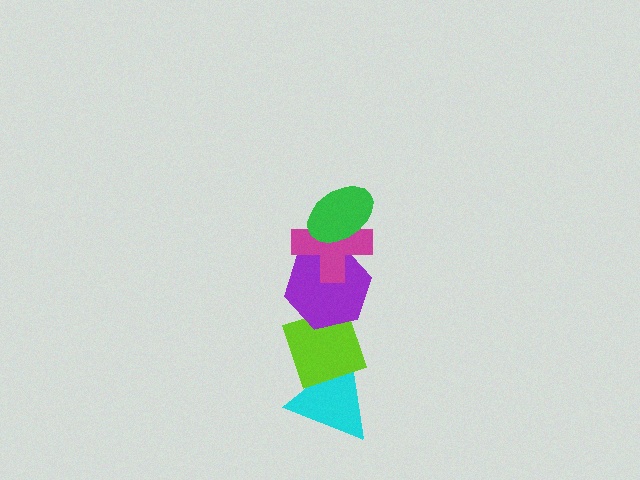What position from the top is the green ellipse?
The green ellipse is 1st from the top.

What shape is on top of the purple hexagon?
The magenta cross is on top of the purple hexagon.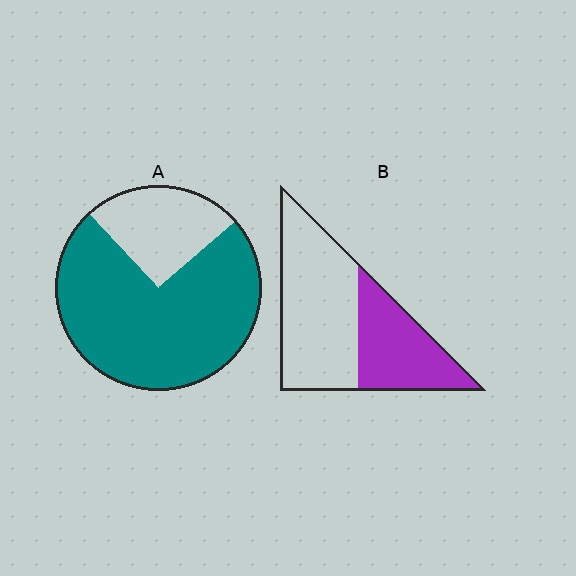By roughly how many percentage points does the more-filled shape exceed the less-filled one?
By roughly 35 percentage points (A over B).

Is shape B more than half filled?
No.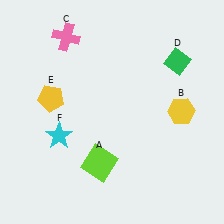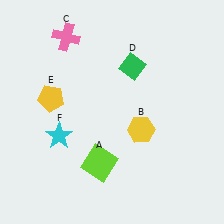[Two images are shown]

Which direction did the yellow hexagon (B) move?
The yellow hexagon (B) moved left.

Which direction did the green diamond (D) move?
The green diamond (D) moved left.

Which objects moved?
The objects that moved are: the yellow hexagon (B), the green diamond (D).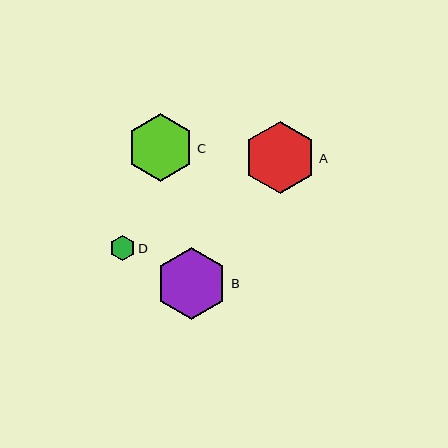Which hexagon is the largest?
Hexagon A is the largest with a size of approximately 72 pixels.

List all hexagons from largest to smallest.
From largest to smallest: A, B, C, D.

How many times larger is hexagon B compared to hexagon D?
Hexagon B is approximately 2.8 times the size of hexagon D.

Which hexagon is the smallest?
Hexagon D is the smallest with a size of approximately 25 pixels.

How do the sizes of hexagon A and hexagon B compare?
Hexagon A and hexagon B are approximately the same size.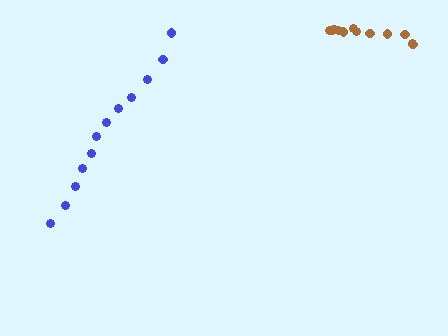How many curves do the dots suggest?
There are 2 distinct paths.